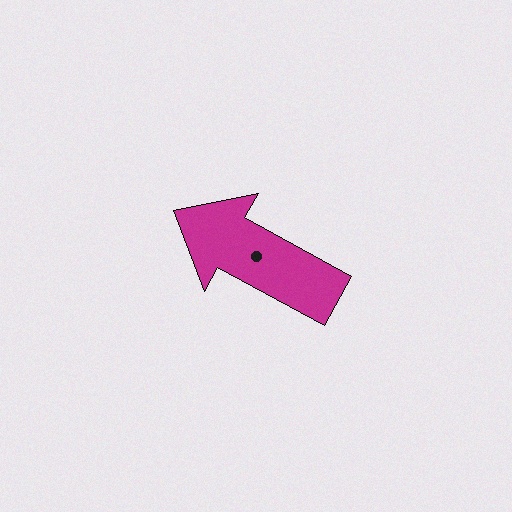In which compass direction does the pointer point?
Northwest.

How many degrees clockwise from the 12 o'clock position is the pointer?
Approximately 299 degrees.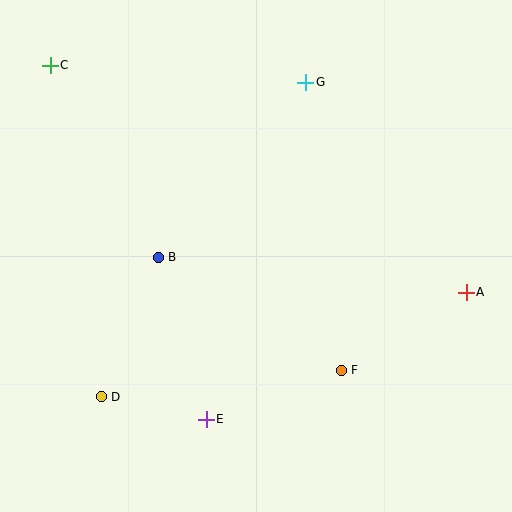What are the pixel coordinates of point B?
Point B is at (158, 257).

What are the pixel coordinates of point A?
Point A is at (466, 292).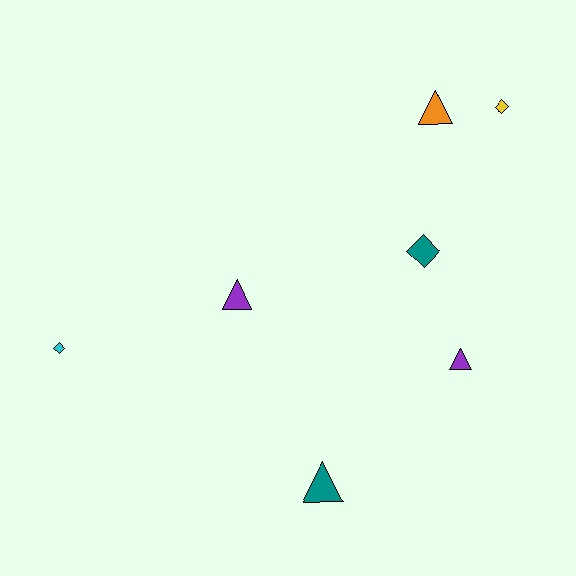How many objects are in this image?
There are 7 objects.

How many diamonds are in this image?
There are 3 diamonds.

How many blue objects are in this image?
There are no blue objects.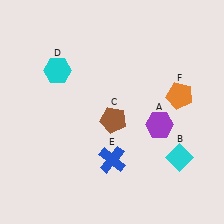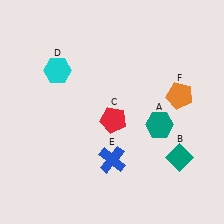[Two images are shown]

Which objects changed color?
A changed from purple to teal. B changed from cyan to teal. C changed from brown to red.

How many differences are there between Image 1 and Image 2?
There are 3 differences between the two images.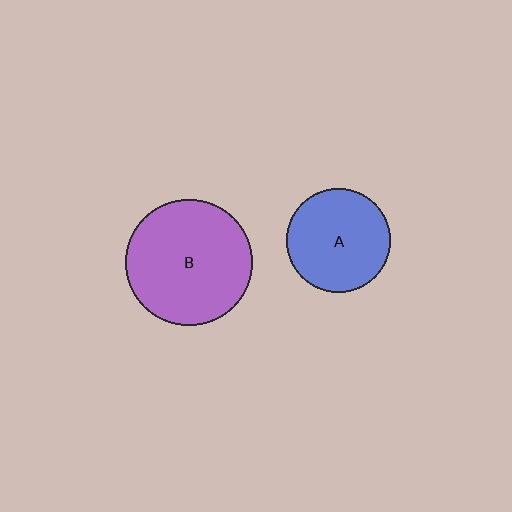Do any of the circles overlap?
No, none of the circles overlap.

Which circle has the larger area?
Circle B (purple).